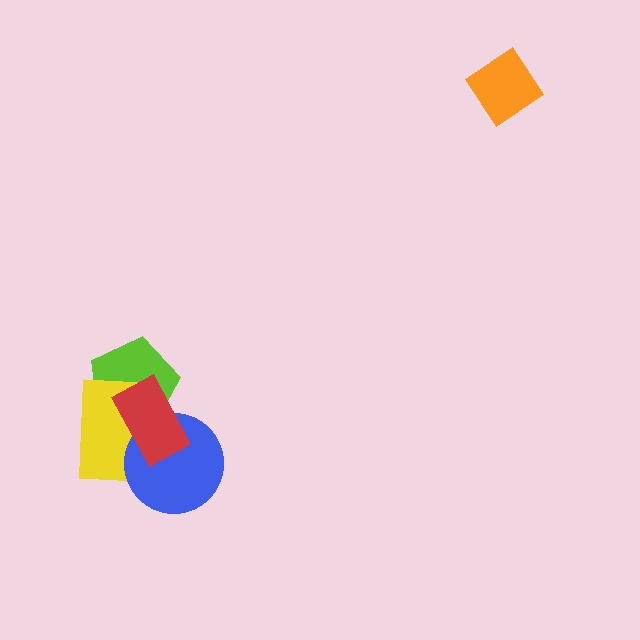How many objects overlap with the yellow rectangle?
3 objects overlap with the yellow rectangle.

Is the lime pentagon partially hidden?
Yes, it is partially covered by another shape.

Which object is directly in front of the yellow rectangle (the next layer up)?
The blue circle is directly in front of the yellow rectangle.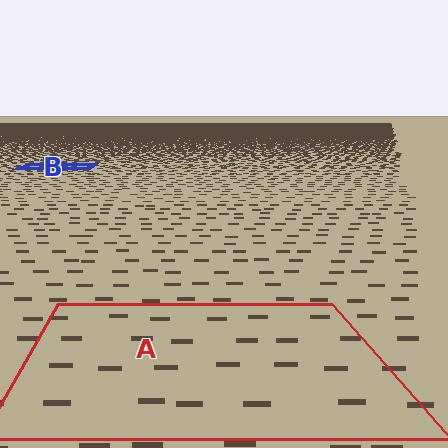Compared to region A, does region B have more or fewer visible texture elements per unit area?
Region B has more texture elements per unit area — they are packed more densely because it is farther away.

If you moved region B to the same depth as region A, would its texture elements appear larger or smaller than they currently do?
They would appear larger. At a closer depth, the same texture elements are projected at a bigger on-screen size.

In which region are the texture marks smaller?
The texture marks are smaller in region B, because it is farther away.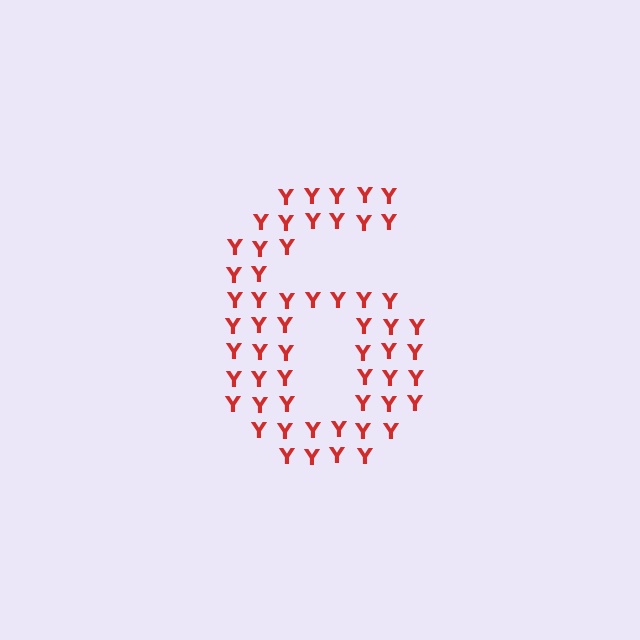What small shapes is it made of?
It is made of small letter Y's.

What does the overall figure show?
The overall figure shows the digit 6.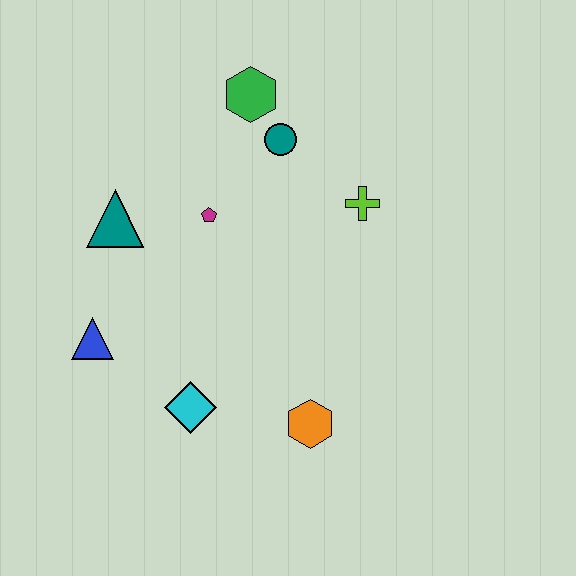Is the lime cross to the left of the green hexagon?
No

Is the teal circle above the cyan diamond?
Yes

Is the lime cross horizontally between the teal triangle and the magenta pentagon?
No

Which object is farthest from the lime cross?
The blue triangle is farthest from the lime cross.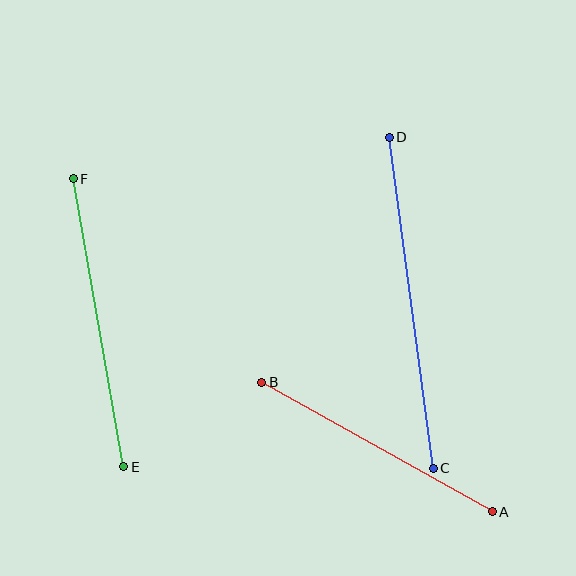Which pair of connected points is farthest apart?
Points C and D are farthest apart.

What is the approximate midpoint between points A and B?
The midpoint is at approximately (377, 447) pixels.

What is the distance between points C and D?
The distance is approximately 334 pixels.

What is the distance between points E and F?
The distance is approximately 293 pixels.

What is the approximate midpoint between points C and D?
The midpoint is at approximately (411, 303) pixels.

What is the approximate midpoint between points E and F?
The midpoint is at approximately (99, 323) pixels.